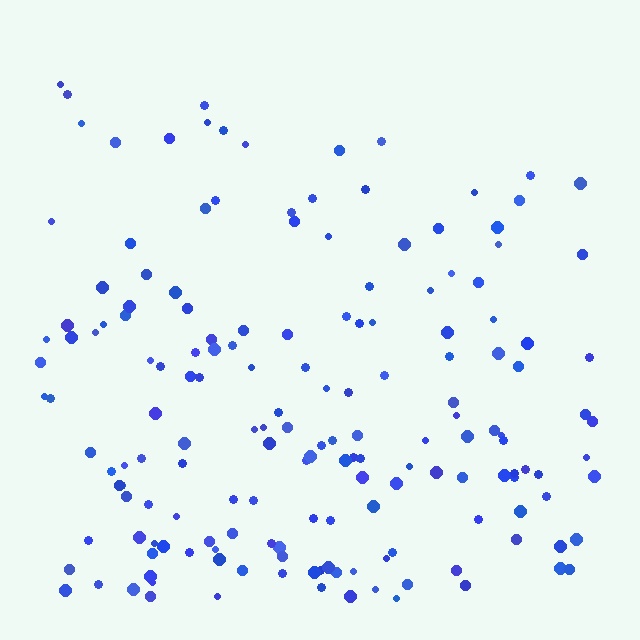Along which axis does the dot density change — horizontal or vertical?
Vertical.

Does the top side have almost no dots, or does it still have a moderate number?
Still a moderate number, just noticeably fewer than the bottom.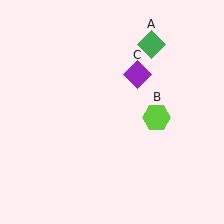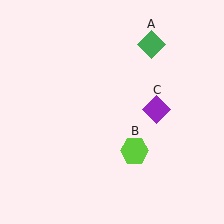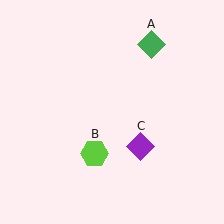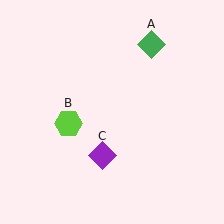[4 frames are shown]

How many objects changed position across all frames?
2 objects changed position: lime hexagon (object B), purple diamond (object C).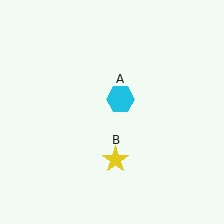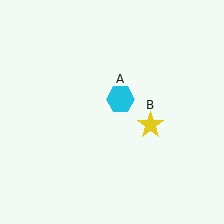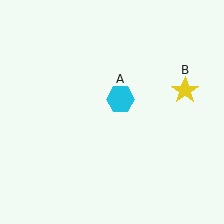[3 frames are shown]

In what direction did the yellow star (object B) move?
The yellow star (object B) moved up and to the right.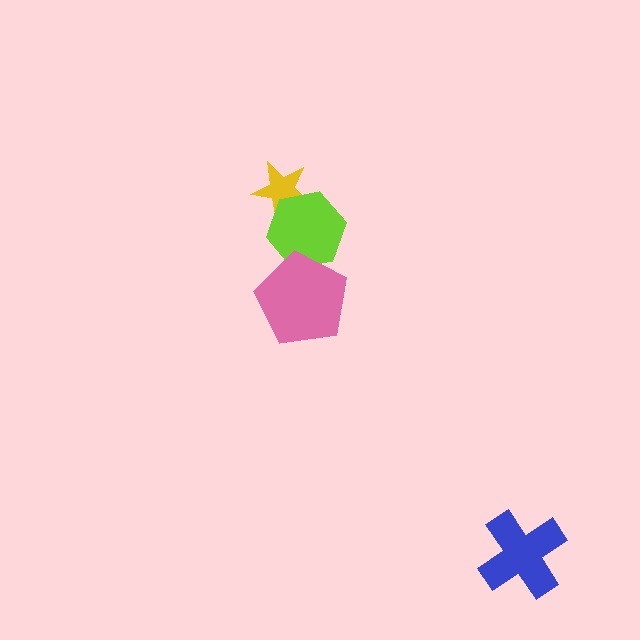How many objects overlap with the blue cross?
0 objects overlap with the blue cross.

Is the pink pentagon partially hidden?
No, no other shape covers it.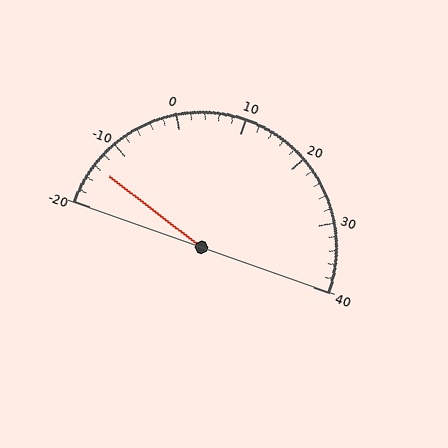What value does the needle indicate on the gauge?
The needle indicates approximately -14.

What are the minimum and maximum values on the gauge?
The gauge ranges from -20 to 40.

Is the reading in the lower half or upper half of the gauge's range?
The reading is in the lower half of the range (-20 to 40).